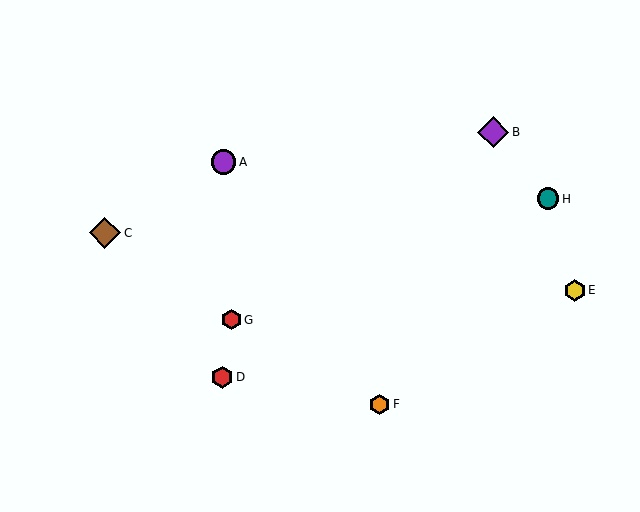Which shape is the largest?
The purple diamond (labeled B) is the largest.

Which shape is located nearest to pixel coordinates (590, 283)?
The yellow hexagon (labeled E) at (575, 290) is nearest to that location.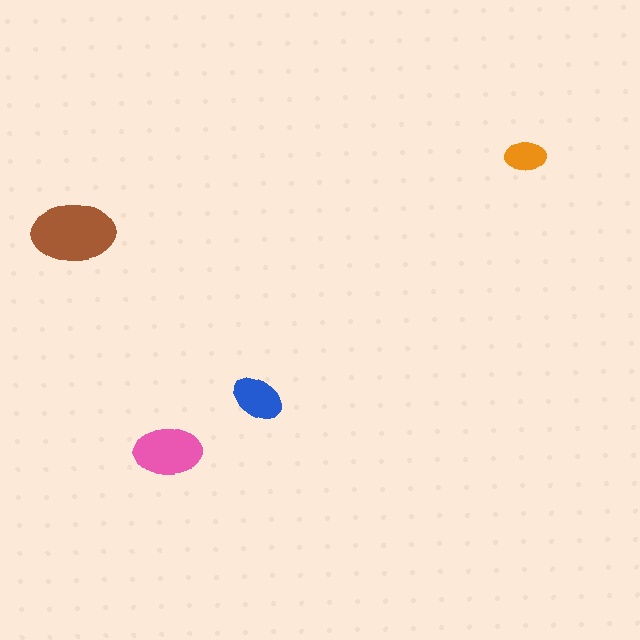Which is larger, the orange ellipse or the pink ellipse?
The pink one.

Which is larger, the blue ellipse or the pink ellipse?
The pink one.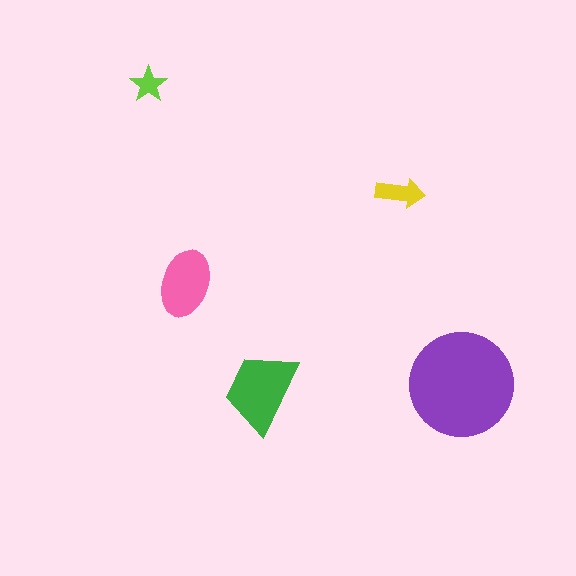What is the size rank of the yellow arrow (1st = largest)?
4th.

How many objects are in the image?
There are 5 objects in the image.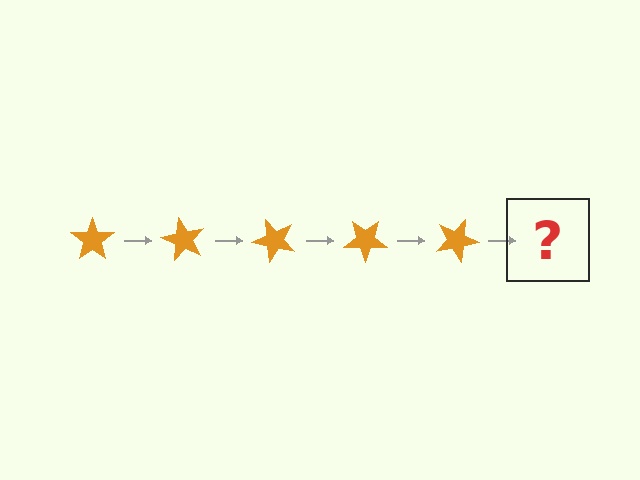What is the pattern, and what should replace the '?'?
The pattern is that the star rotates 60 degrees each step. The '?' should be an orange star rotated 300 degrees.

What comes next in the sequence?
The next element should be an orange star rotated 300 degrees.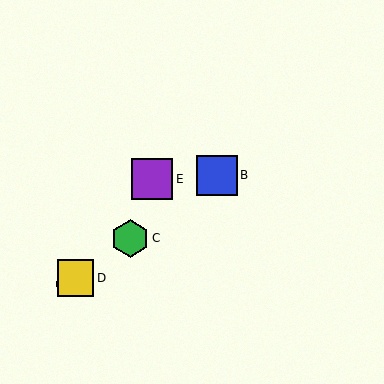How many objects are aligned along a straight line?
4 objects (A, B, C, D) are aligned along a straight line.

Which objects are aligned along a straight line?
Objects A, B, C, D are aligned along a straight line.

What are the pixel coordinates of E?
Object E is at (152, 179).